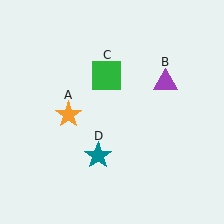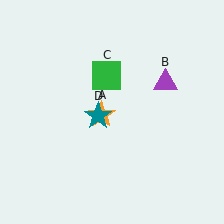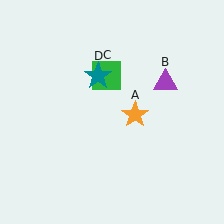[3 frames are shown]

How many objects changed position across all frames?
2 objects changed position: orange star (object A), teal star (object D).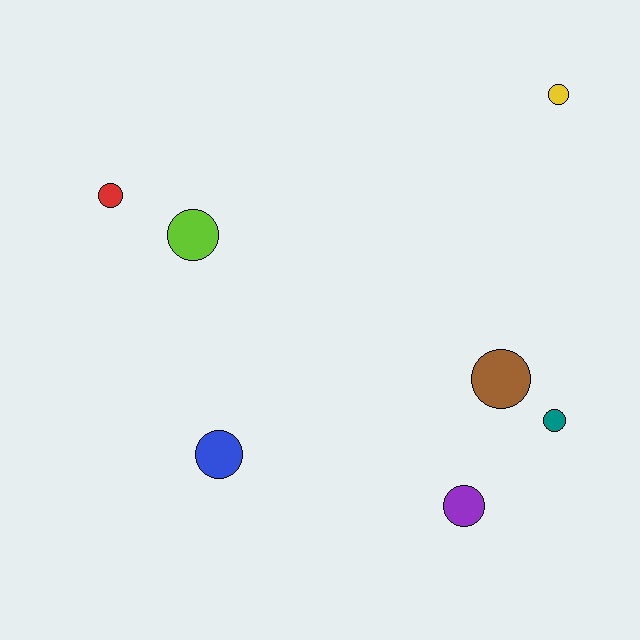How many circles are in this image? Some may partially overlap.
There are 7 circles.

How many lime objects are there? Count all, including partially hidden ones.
There is 1 lime object.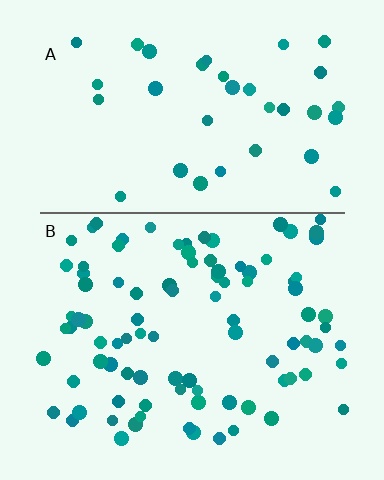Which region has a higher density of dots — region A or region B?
B (the bottom).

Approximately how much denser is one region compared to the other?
Approximately 2.5× — region B over region A.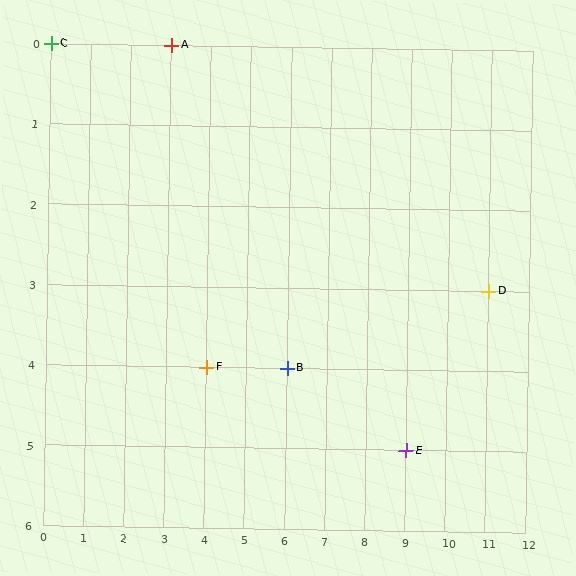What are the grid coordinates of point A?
Point A is at grid coordinates (3, 0).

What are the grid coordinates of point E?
Point E is at grid coordinates (9, 5).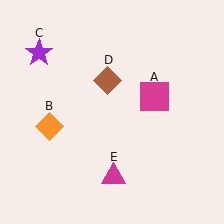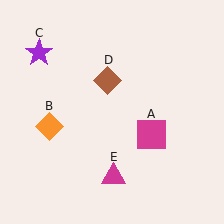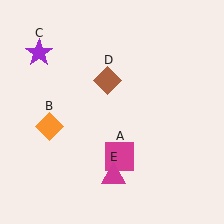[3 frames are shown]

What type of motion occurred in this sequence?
The magenta square (object A) rotated clockwise around the center of the scene.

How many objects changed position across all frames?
1 object changed position: magenta square (object A).